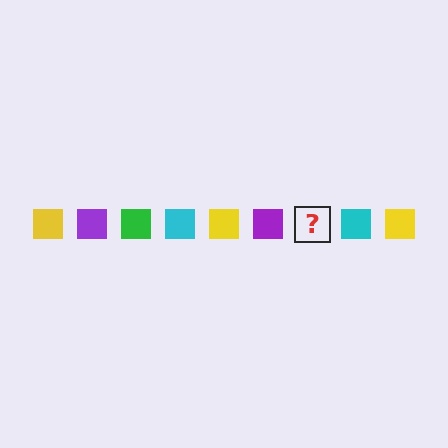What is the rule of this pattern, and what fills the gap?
The rule is that the pattern cycles through yellow, purple, green, cyan squares. The gap should be filled with a green square.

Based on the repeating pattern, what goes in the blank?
The blank should be a green square.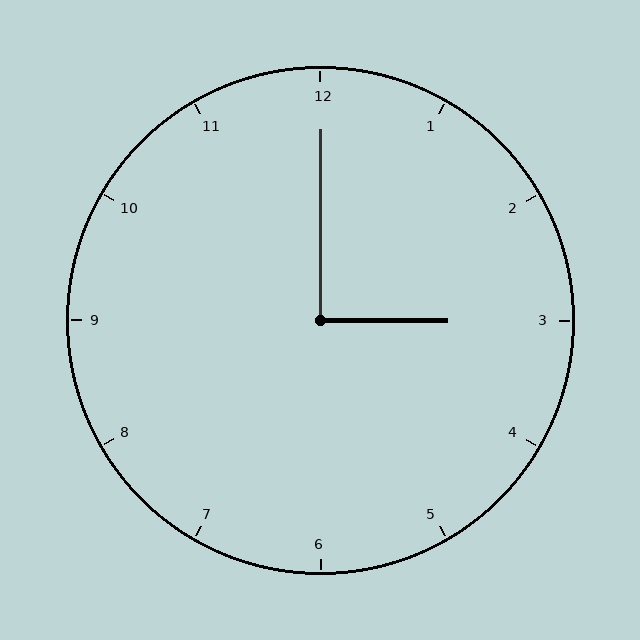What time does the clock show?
3:00.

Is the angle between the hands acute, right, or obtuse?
It is right.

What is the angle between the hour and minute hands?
Approximately 90 degrees.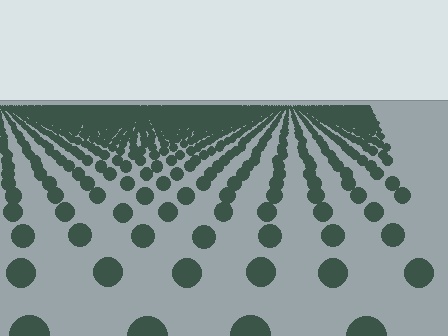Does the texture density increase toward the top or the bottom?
Density increases toward the top.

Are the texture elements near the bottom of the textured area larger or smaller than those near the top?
Larger. Near the bottom, elements are closer to the viewer and appear at a bigger on-screen size.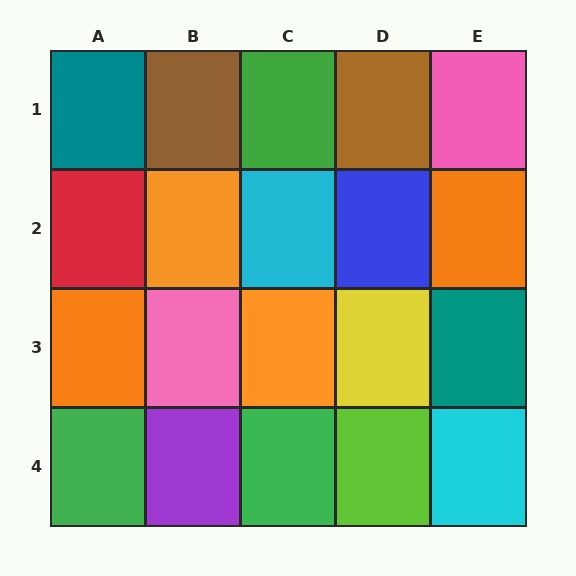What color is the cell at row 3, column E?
Teal.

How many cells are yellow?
1 cell is yellow.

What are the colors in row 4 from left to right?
Green, purple, green, lime, cyan.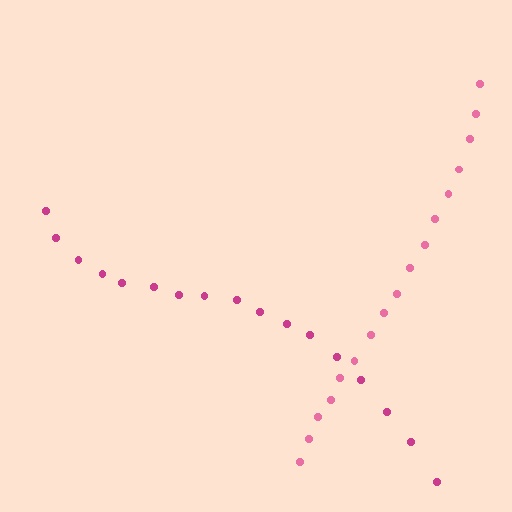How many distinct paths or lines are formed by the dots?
There are 2 distinct paths.